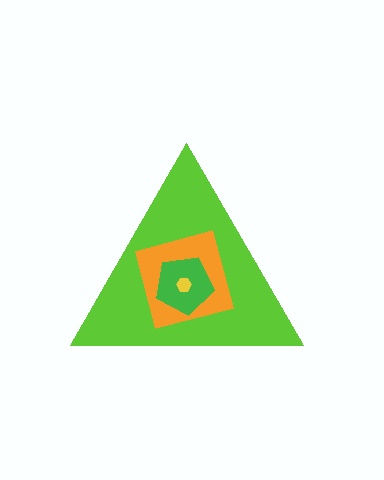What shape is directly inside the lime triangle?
The orange square.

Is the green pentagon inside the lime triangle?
Yes.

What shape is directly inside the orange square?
The green pentagon.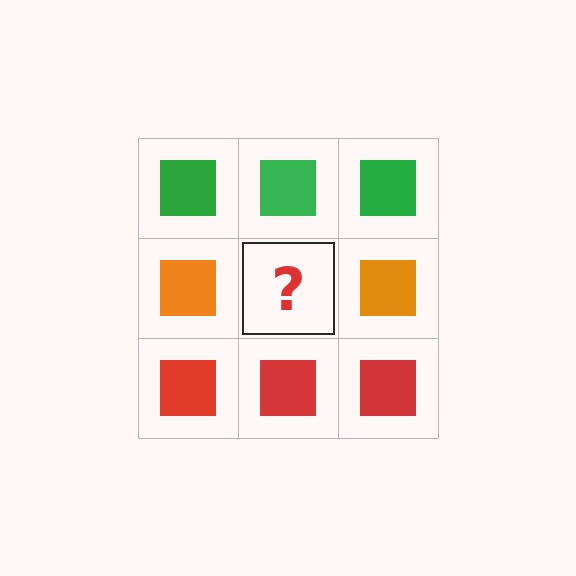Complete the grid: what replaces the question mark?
The question mark should be replaced with an orange square.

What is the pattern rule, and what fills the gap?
The rule is that each row has a consistent color. The gap should be filled with an orange square.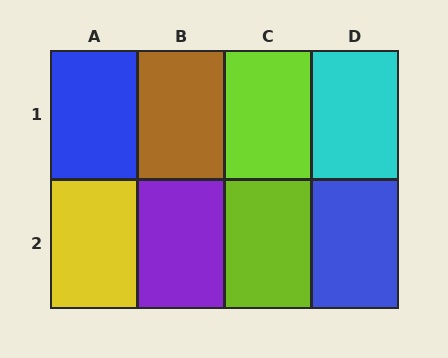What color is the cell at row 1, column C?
Lime.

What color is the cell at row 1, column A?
Blue.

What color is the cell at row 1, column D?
Cyan.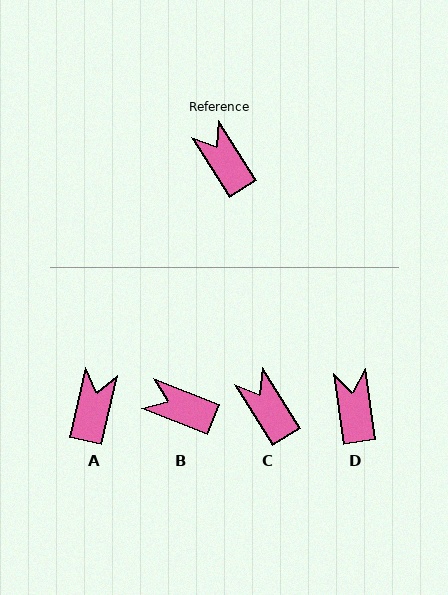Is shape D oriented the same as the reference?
No, it is off by about 24 degrees.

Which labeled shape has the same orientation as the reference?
C.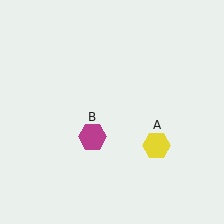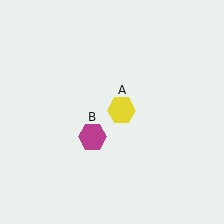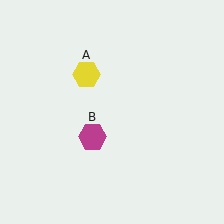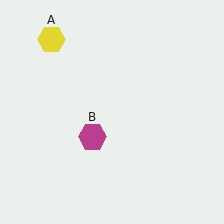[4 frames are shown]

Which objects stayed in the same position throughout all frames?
Magenta hexagon (object B) remained stationary.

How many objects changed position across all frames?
1 object changed position: yellow hexagon (object A).